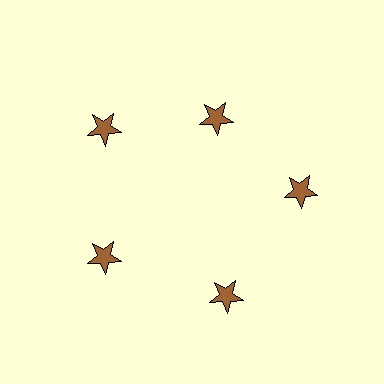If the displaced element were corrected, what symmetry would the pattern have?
It would have 5-fold rotational symmetry — the pattern would map onto itself every 72 degrees.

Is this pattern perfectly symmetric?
No. The 5 brown stars are arranged in a ring, but one element near the 1 o'clock position is pulled inward toward the center, breaking the 5-fold rotational symmetry.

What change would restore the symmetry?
The symmetry would be restored by moving it outward, back onto the ring so that all 5 stars sit at equal angles and equal distance from the center.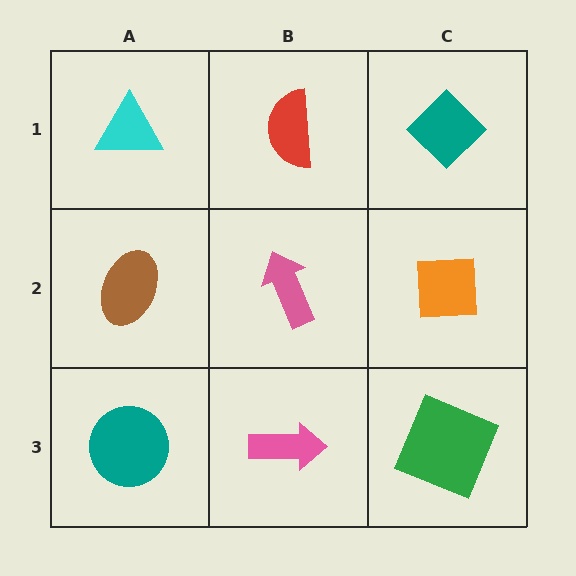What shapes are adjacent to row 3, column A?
A brown ellipse (row 2, column A), a pink arrow (row 3, column B).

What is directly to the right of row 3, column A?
A pink arrow.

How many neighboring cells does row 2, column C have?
3.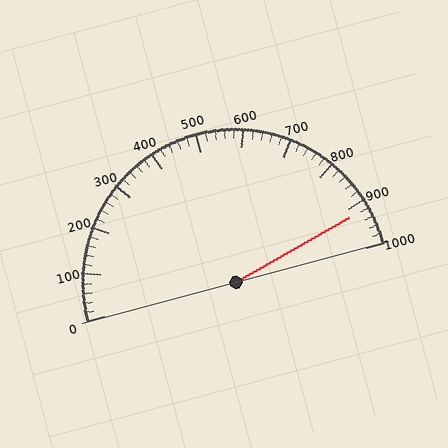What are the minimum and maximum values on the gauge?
The gauge ranges from 0 to 1000.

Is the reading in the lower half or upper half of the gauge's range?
The reading is in the upper half of the range (0 to 1000).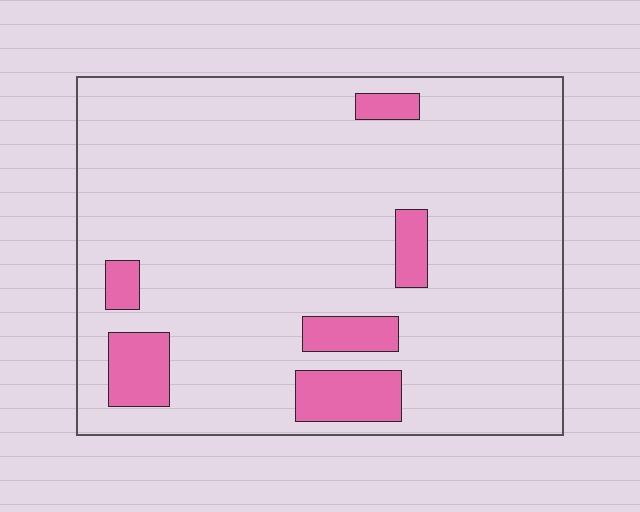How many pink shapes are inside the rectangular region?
6.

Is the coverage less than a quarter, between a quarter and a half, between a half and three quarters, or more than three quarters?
Less than a quarter.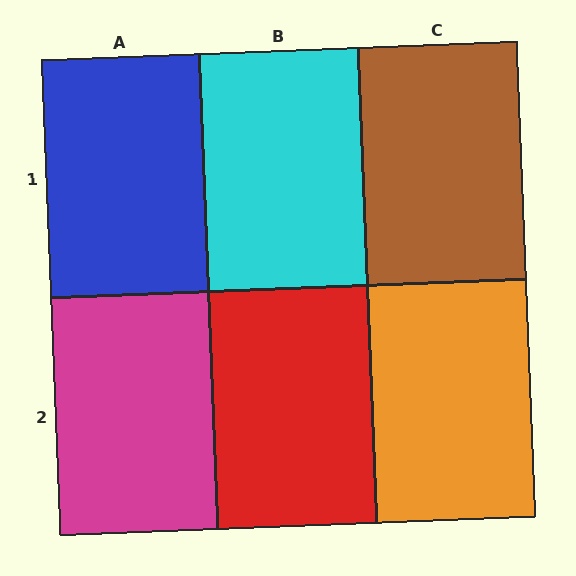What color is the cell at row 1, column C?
Brown.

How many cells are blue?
1 cell is blue.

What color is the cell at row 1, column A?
Blue.